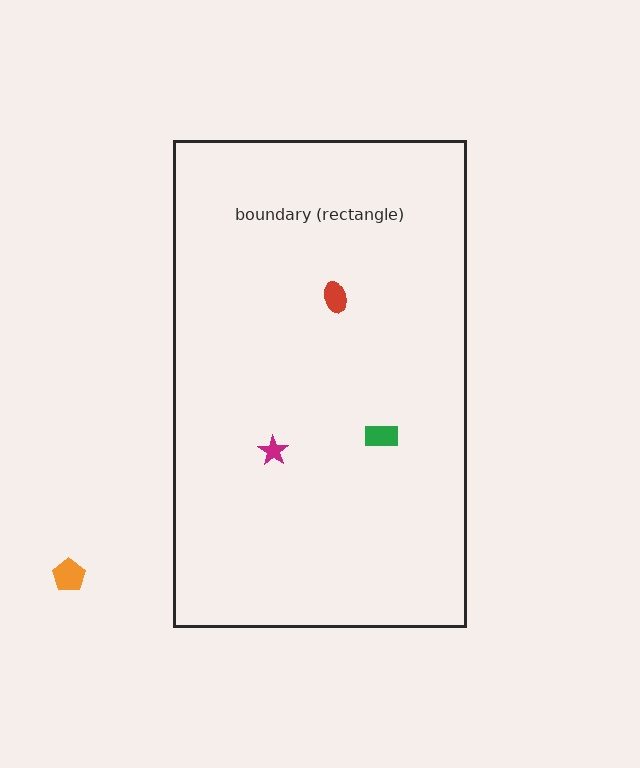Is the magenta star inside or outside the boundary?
Inside.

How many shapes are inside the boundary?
3 inside, 1 outside.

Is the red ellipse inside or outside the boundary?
Inside.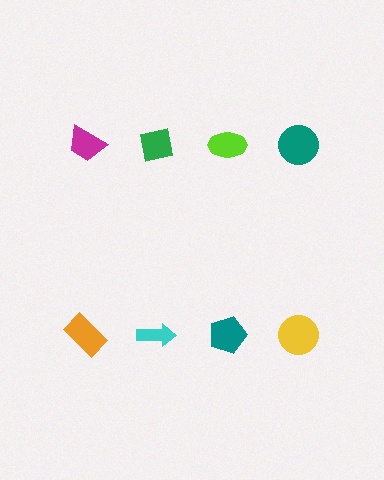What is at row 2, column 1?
An orange rectangle.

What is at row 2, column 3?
A teal pentagon.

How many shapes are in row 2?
4 shapes.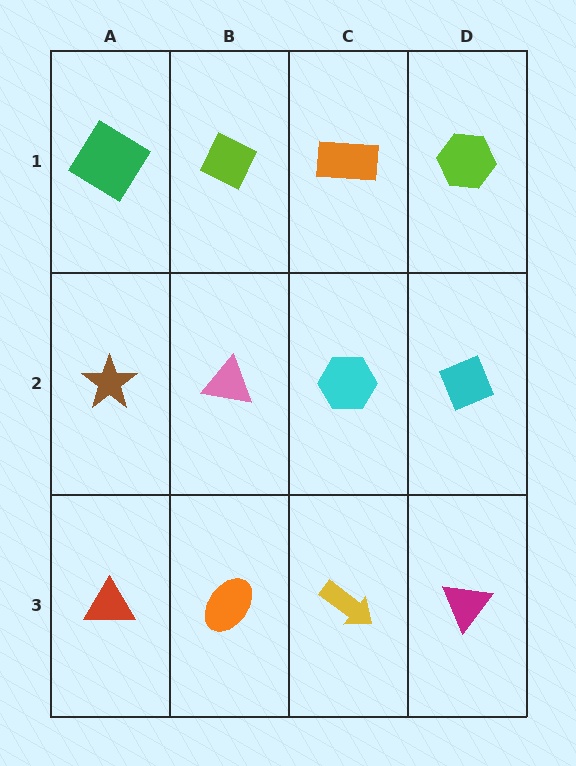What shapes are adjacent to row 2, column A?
A green diamond (row 1, column A), a red triangle (row 3, column A), a pink triangle (row 2, column B).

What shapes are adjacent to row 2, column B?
A lime diamond (row 1, column B), an orange ellipse (row 3, column B), a brown star (row 2, column A), a cyan hexagon (row 2, column C).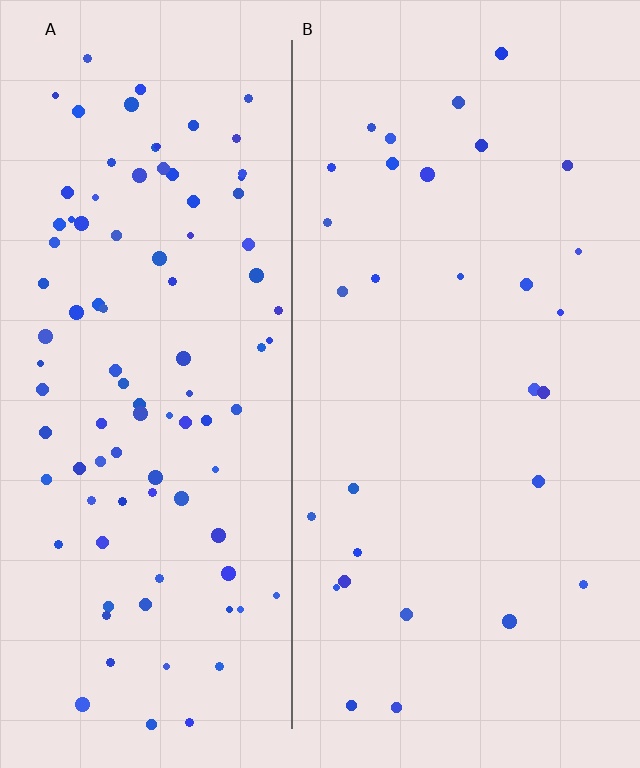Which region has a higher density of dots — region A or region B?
A (the left).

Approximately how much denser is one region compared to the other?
Approximately 3.4× — region A over region B.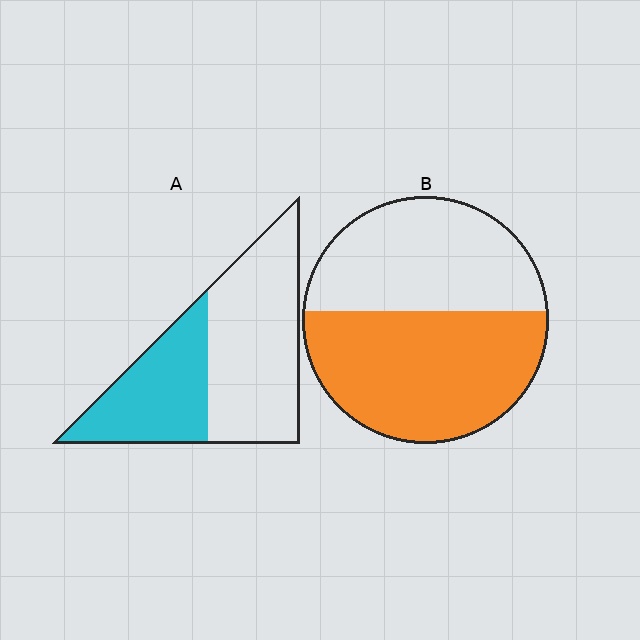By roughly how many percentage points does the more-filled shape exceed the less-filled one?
By roughly 15 percentage points (B over A).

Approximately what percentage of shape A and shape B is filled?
A is approximately 40% and B is approximately 55%.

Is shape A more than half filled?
No.